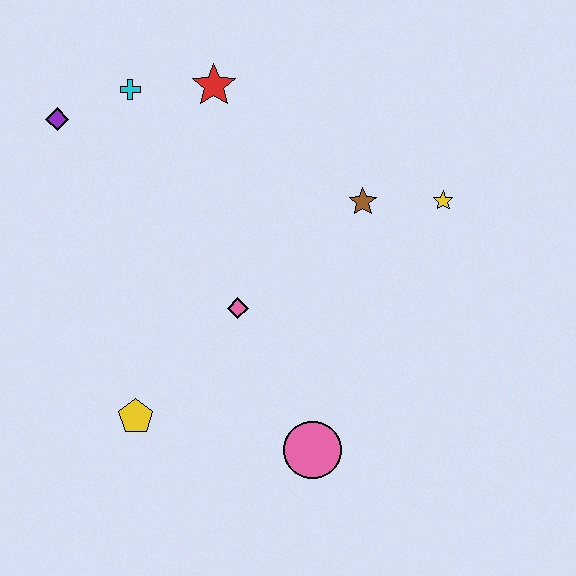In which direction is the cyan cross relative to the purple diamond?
The cyan cross is to the right of the purple diamond.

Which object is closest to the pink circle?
The pink diamond is closest to the pink circle.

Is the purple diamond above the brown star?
Yes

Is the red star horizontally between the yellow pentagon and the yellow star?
Yes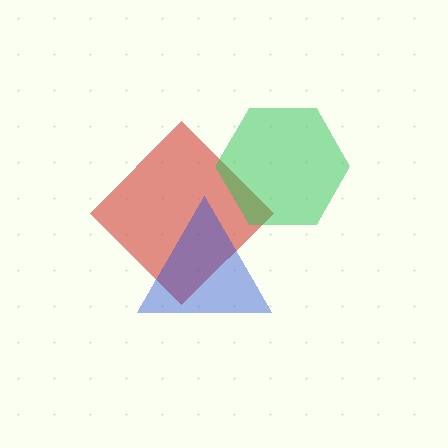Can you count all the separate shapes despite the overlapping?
Yes, there are 3 separate shapes.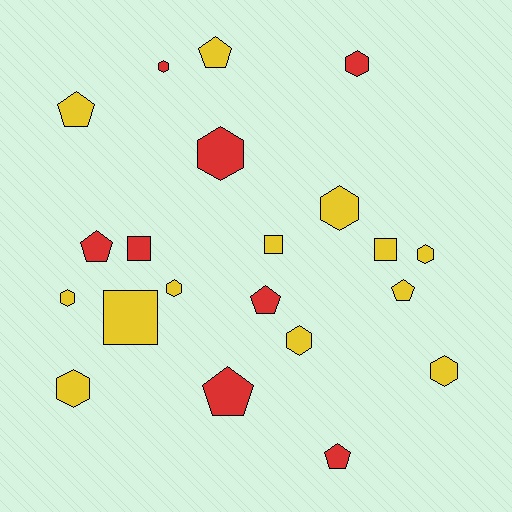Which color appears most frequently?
Yellow, with 13 objects.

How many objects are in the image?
There are 21 objects.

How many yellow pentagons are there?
There are 3 yellow pentagons.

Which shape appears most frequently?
Hexagon, with 10 objects.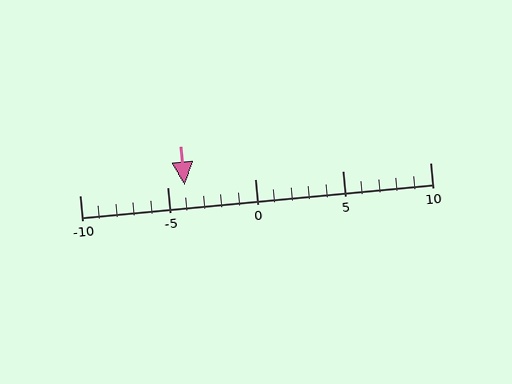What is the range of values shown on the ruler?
The ruler shows values from -10 to 10.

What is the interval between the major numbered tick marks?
The major tick marks are spaced 5 units apart.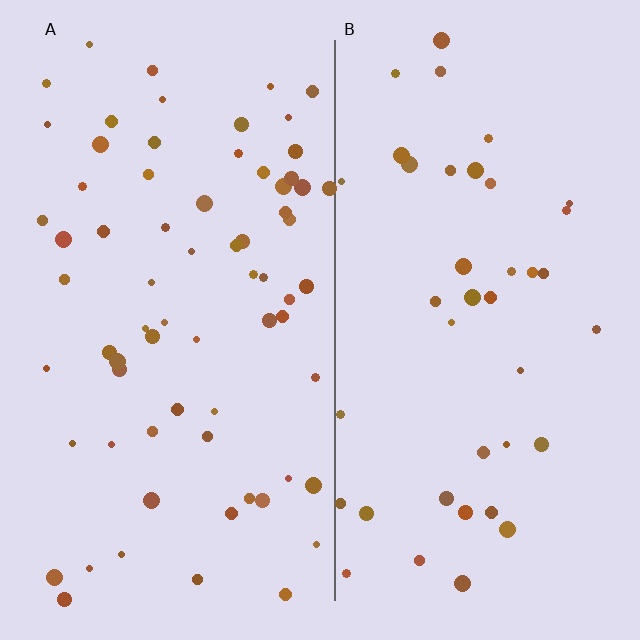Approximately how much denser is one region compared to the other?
Approximately 1.7× — region A over region B.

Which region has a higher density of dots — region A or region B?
A (the left).